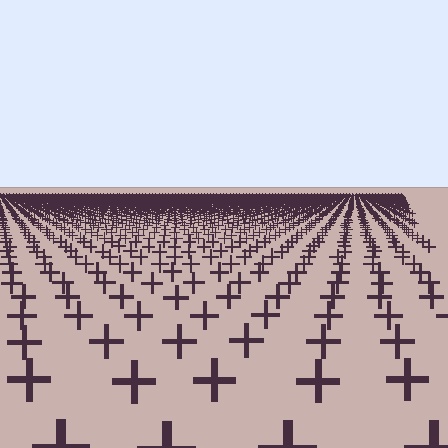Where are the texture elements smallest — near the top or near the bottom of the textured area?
Near the top.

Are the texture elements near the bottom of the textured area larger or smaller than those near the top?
Larger. Near the bottom, elements are closer to the viewer and appear at a bigger on-screen size.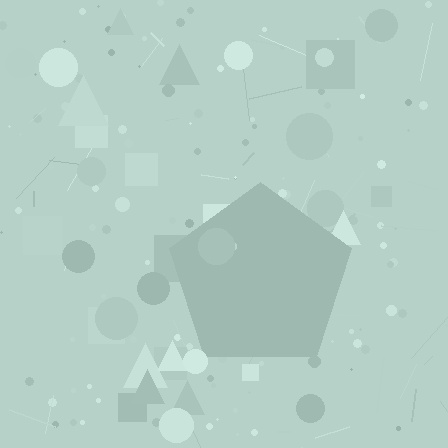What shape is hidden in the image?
A pentagon is hidden in the image.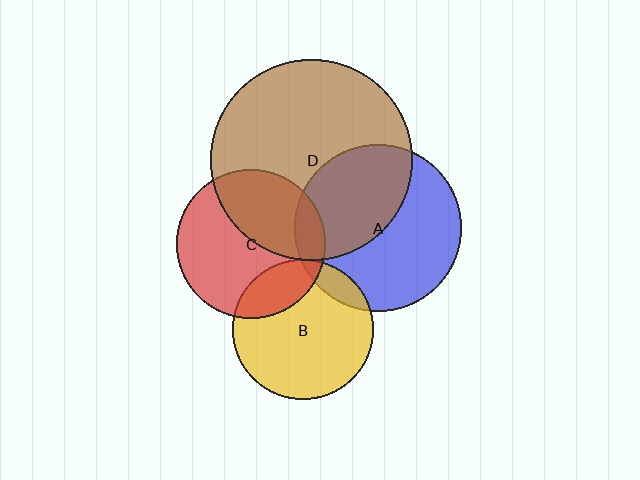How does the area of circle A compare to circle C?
Approximately 1.3 times.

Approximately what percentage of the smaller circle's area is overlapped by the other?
Approximately 45%.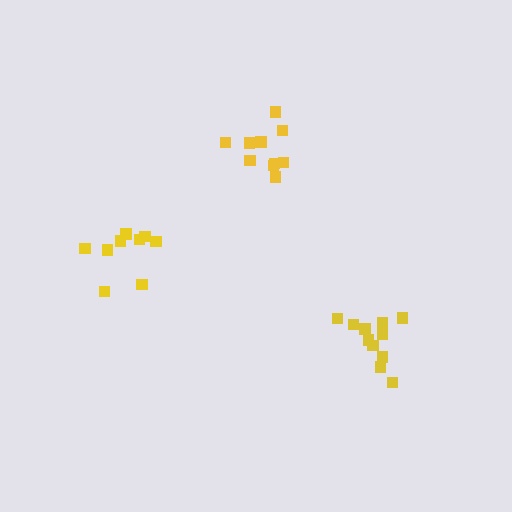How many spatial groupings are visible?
There are 3 spatial groupings.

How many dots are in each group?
Group 1: 11 dots, Group 2: 10 dots, Group 3: 9 dots (30 total).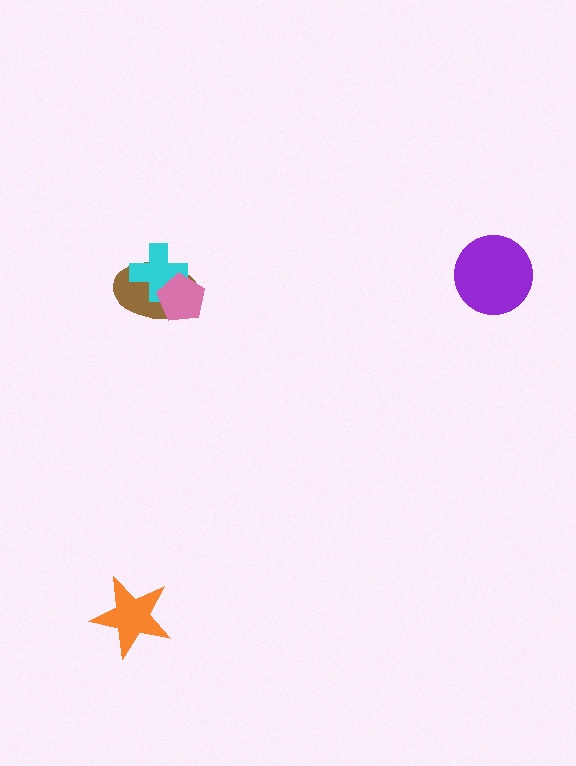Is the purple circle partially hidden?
No, no other shape covers it.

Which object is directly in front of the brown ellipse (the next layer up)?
The cyan cross is directly in front of the brown ellipse.